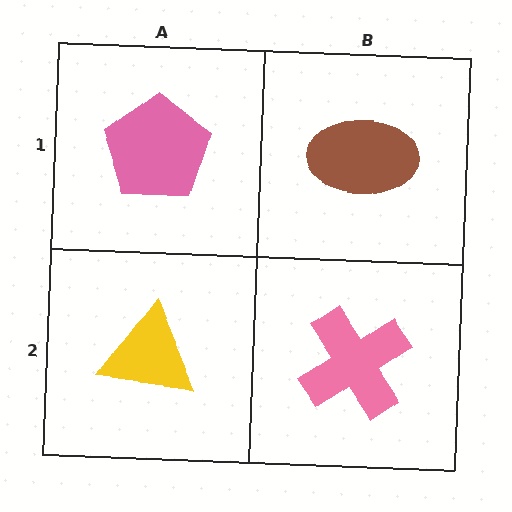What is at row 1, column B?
A brown ellipse.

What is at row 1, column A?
A pink pentagon.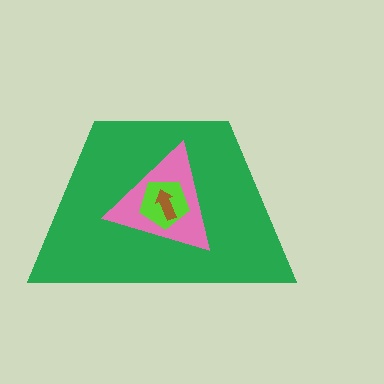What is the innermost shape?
The brown arrow.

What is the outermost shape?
The green trapezoid.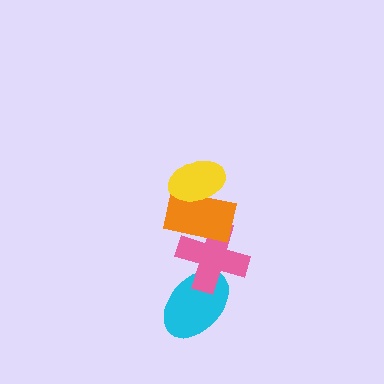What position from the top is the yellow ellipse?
The yellow ellipse is 1st from the top.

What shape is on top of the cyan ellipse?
The pink cross is on top of the cyan ellipse.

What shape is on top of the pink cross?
The orange rectangle is on top of the pink cross.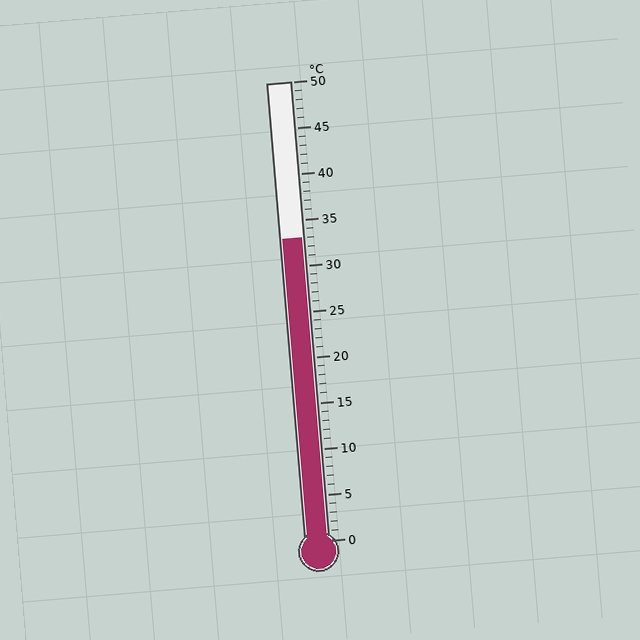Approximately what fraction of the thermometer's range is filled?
The thermometer is filled to approximately 65% of its range.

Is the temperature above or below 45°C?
The temperature is below 45°C.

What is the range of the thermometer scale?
The thermometer scale ranges from 0°C to 50°C.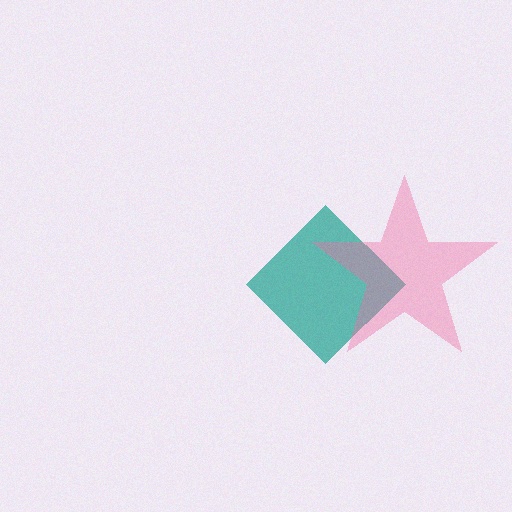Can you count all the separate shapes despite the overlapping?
Yes, there are 2 separate shapes.